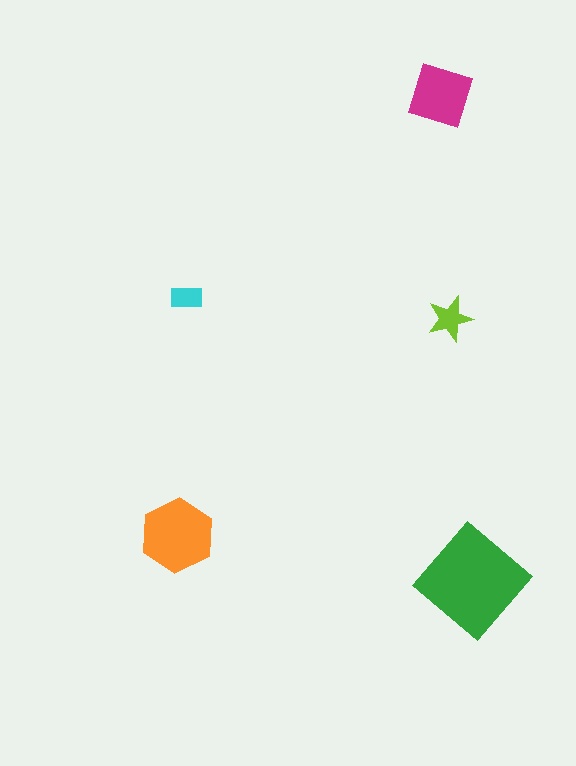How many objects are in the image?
There are 5 objects in the image.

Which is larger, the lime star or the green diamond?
The green diamond.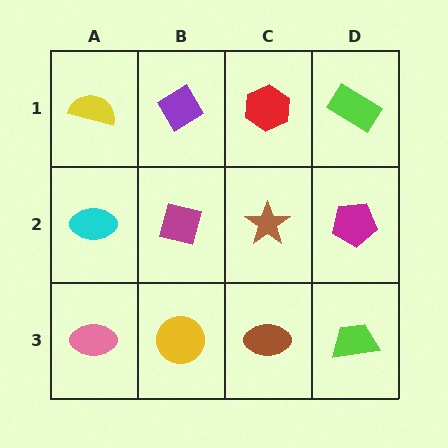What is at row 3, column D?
A lime trapezoid.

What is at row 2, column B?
A magenta square.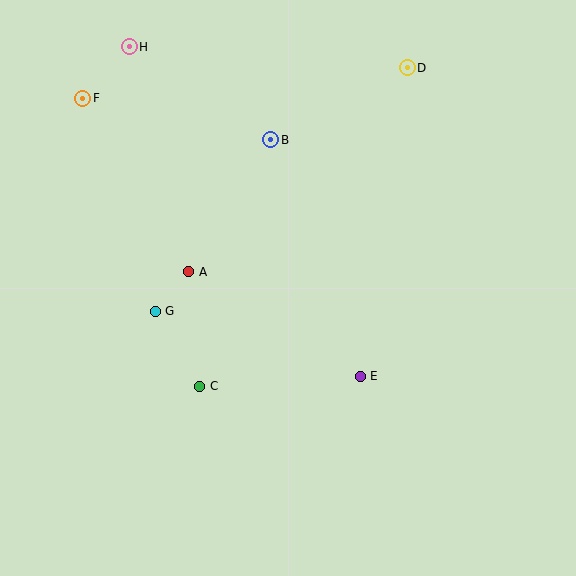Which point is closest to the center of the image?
Point A at (189, 272) is closest to the center.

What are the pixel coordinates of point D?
Point D is at (407, 68).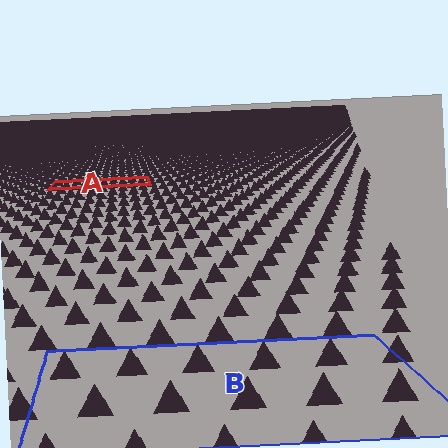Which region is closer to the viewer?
Region B is closer. The texture elements there are larger and more spread out.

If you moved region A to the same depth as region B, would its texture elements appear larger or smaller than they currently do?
They would appear larger. At a closer depth, the same texture elements are projected at a bigger on-screen size.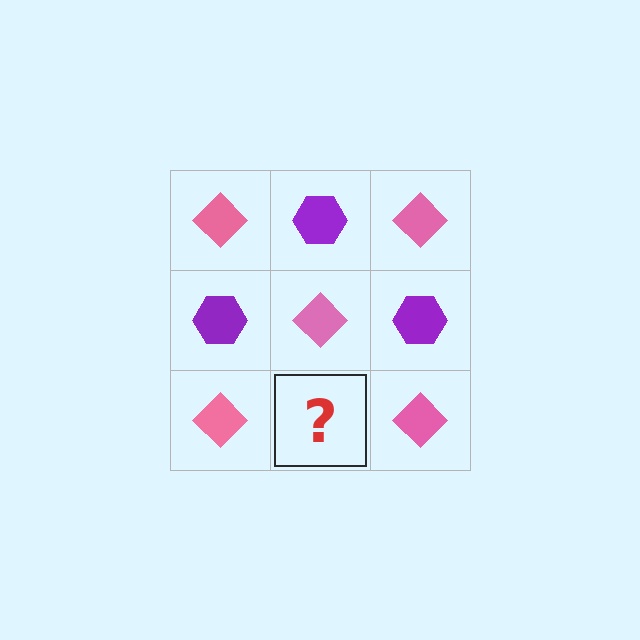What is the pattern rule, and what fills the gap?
The rule is that it alternates pink diamond and purple hexagon in a checkerboard pattern. The gap should be filled with a purple hexagon.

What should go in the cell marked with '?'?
The missing cell should contain a purple hexagon.